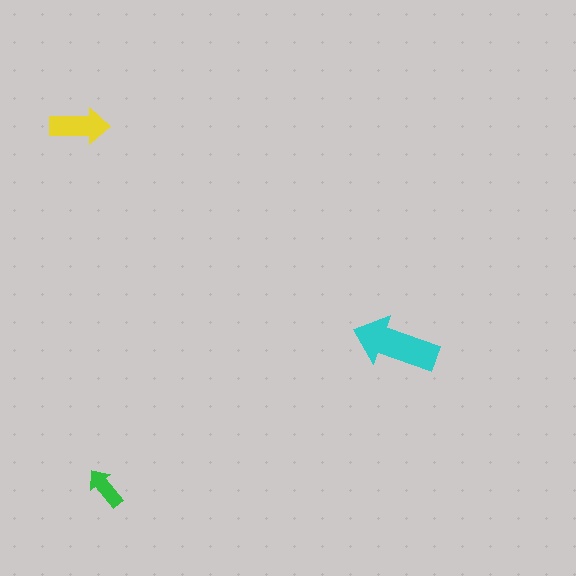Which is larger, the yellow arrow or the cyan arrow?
The cyan one.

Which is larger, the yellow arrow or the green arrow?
The yellow one.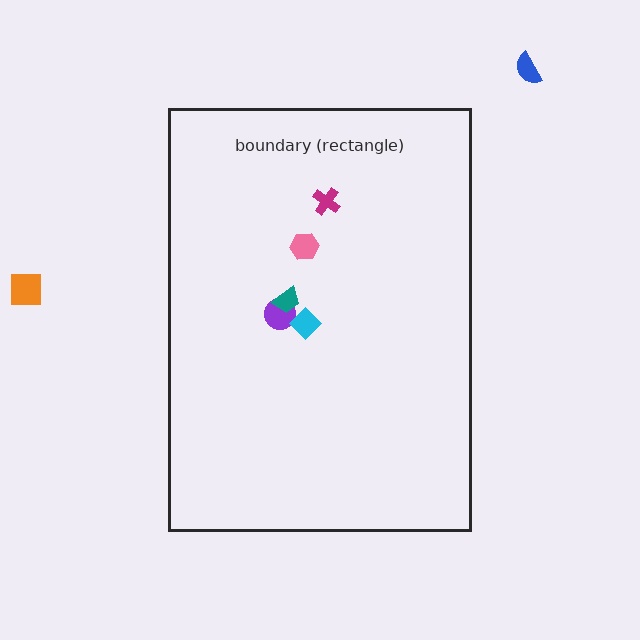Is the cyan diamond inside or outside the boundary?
Inside.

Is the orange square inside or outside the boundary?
Outside.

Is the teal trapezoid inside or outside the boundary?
Inside.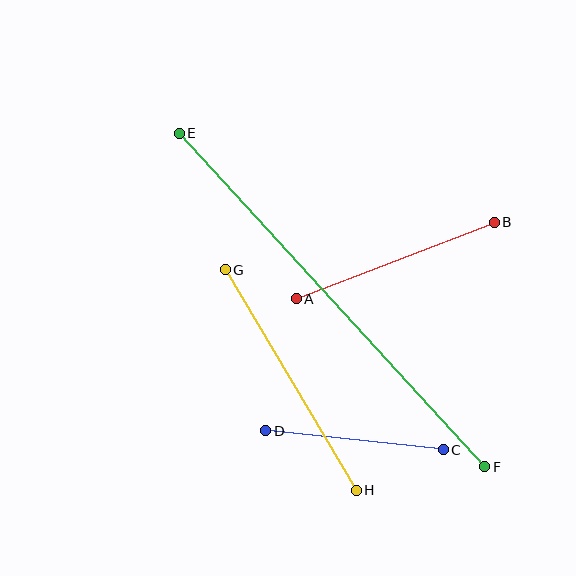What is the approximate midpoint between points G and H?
The midpoint is at approximately (291, 380) pixels.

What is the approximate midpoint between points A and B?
The midpoint is at approximately (395, 261) pixels.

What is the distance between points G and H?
The distance is approximately 256 pixels.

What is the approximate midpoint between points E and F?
The midpoint is at approximately (332, 300) pixels.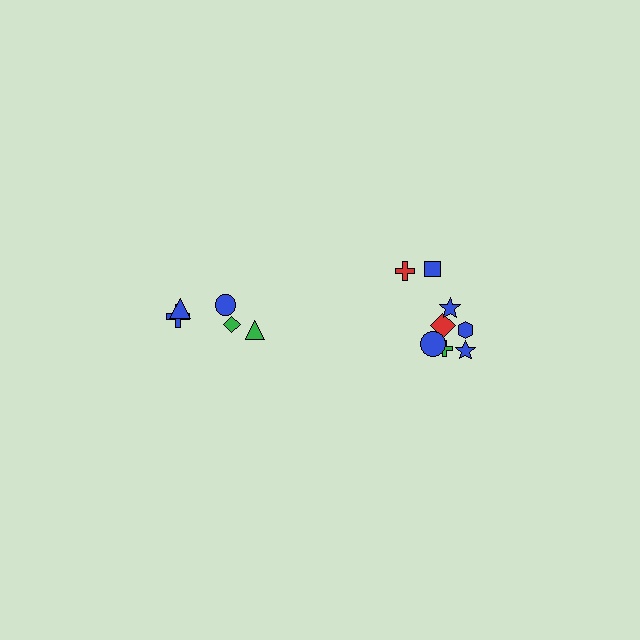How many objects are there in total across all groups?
There are 13 objects.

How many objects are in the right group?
There are 8 objects.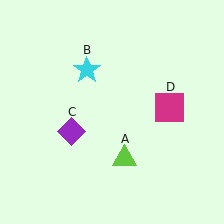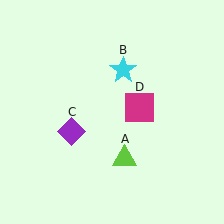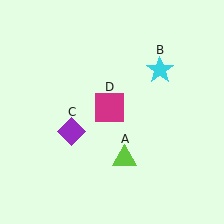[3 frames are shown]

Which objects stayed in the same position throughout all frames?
Lime triangle (object A) and purple diamond (object C) remained stationary.